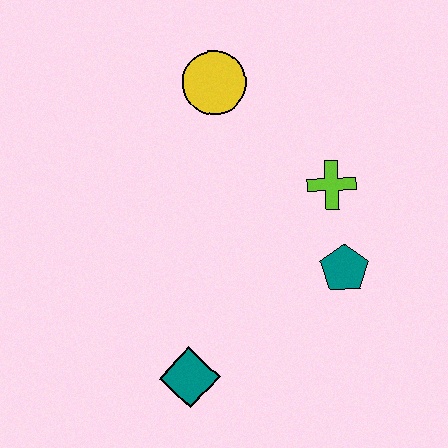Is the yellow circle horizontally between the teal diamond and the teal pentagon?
Yes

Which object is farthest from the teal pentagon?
The yellow circle is farthest from the teal pentagon.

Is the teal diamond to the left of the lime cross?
Yes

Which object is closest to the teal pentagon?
The lime cross is closest to the teal pentagon.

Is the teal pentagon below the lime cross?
Yes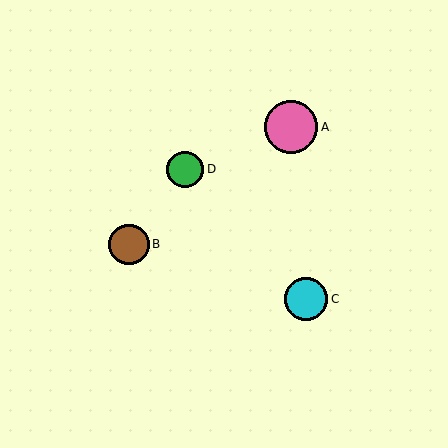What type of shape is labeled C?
Shape C is a cyan circle.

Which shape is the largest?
The pink circle (labeled A) is the largest.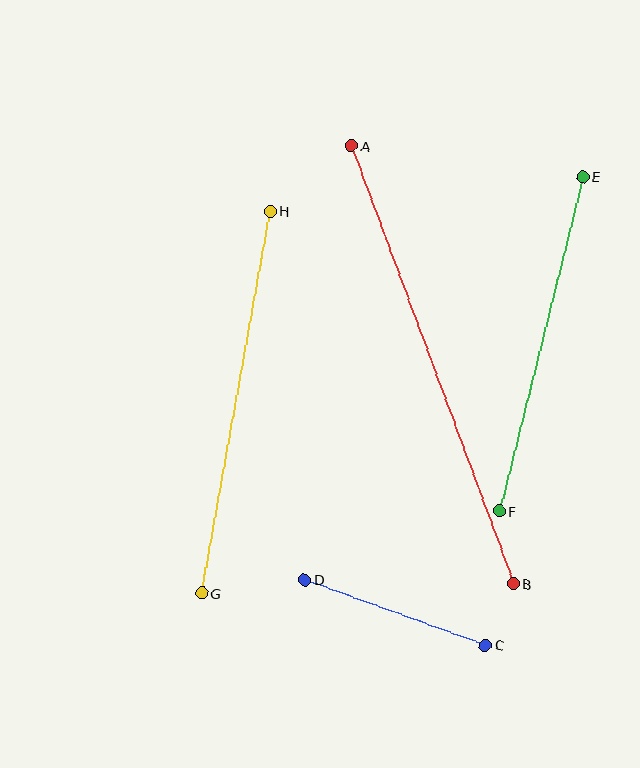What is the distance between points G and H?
The distance is approximately 388 pixels.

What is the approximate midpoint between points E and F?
The midpoint is at approximately (541, 344) pixels.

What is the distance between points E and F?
The distance is approximately 345 pixels.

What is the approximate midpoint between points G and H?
The midpoint is at approximately (236, 402) pixels.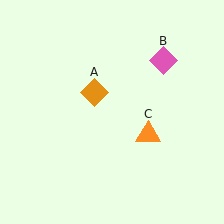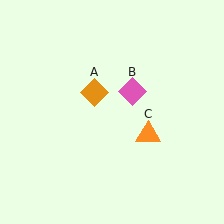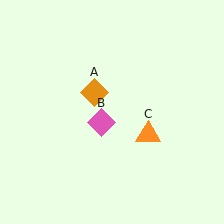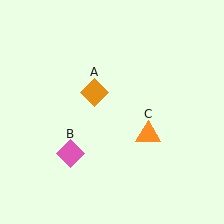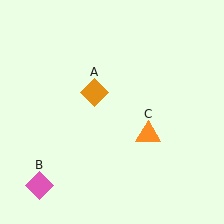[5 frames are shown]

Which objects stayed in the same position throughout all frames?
Orange diamond (object A) and orange triangle (object C) remained stationary.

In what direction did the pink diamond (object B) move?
The pink diamond (object B) moved down and to the left.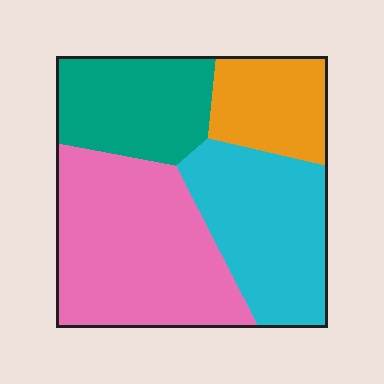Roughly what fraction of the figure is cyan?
Cyan takes up about one quarter (1/4) of the figure.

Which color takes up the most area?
Pink, at roughly 35%.